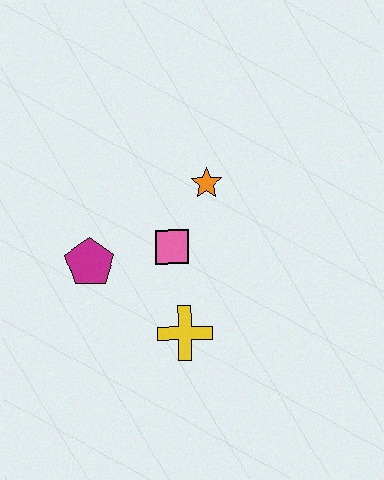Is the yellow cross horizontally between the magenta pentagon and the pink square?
No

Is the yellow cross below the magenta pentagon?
Yes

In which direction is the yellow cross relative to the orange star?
The yellow cross is below the orange star.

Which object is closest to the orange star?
The pink square is closest to the orange star.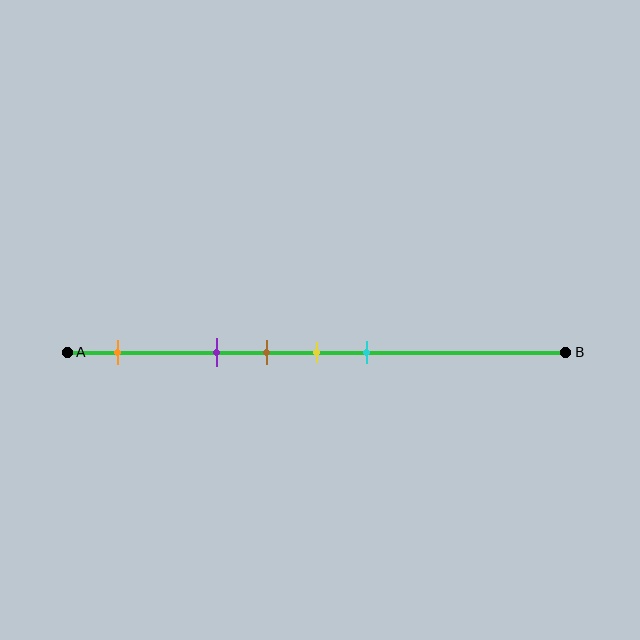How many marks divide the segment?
There are 5 marks dividing the segment.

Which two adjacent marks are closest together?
The brown and yellow marks are the closest adjacent pair.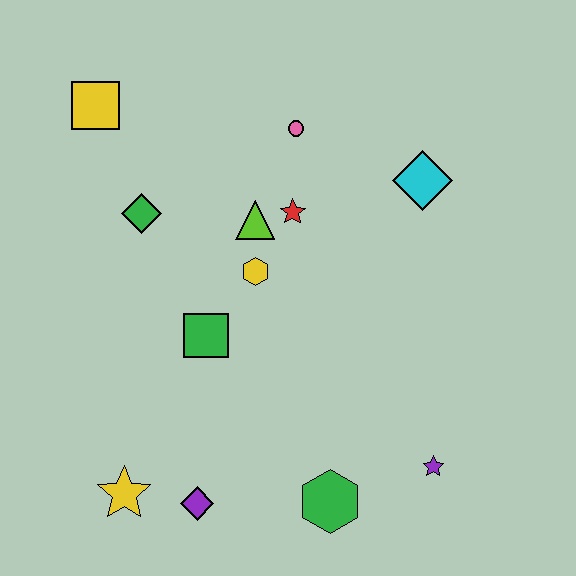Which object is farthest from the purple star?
The yellow square is farthest from the purple star.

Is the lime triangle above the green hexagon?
Yes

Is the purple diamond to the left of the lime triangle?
Yes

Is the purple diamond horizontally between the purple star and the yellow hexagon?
No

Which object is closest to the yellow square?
The green diamond is closest to the yellow square.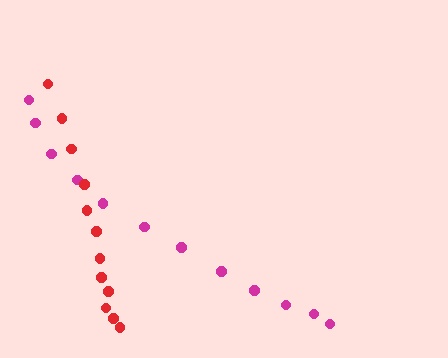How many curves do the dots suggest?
There are 2 distinct paths.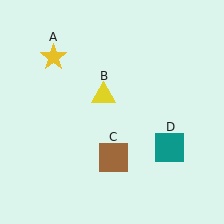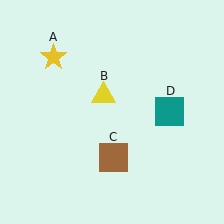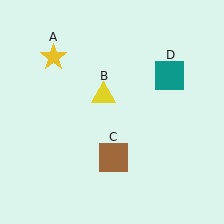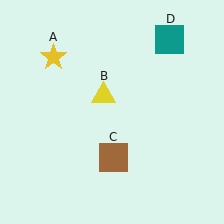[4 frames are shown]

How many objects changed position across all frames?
1 object changed position: teal square (object D).